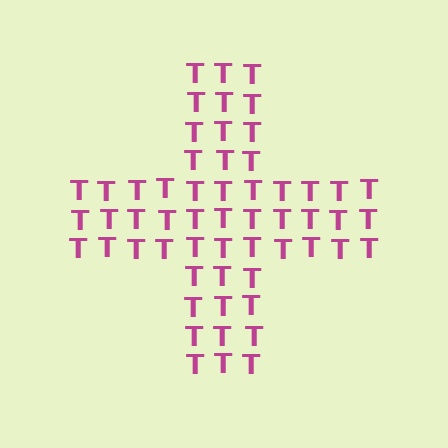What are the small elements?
The small elements are letter T's.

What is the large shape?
The large shape is a cross.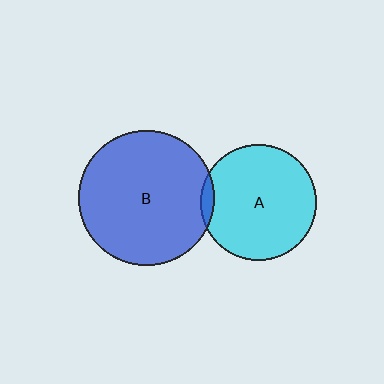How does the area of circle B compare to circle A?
Approximately 1.3 times.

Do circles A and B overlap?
Yes.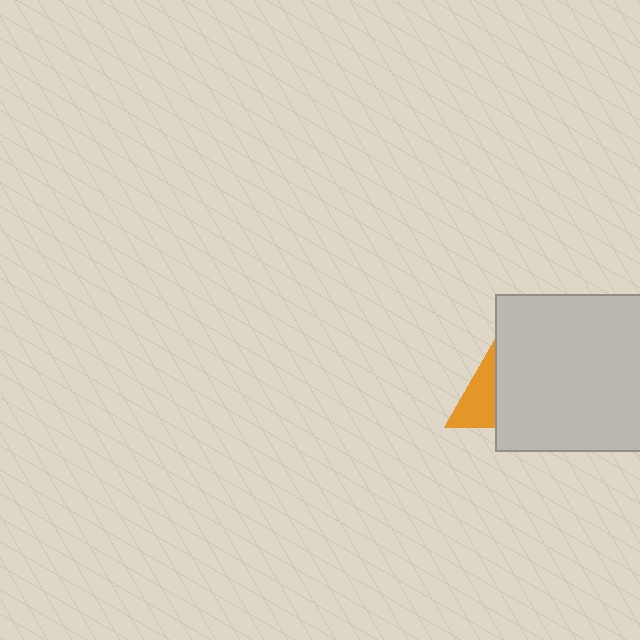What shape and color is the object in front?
The object in front is a light gray square.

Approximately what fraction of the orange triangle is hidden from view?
Roughly 67% of the orange triangle is hidden behind the light gray square.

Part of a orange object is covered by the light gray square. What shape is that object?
It is a triangle.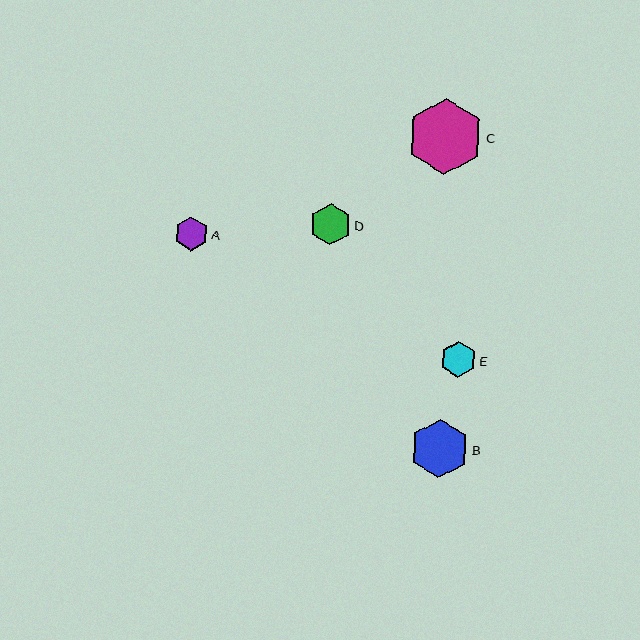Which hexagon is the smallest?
Hexagon A is the smallest with a size of approximately 34 pixels.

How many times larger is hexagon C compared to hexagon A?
Hexagon C is approximately 2.2 times the size of hexagon A.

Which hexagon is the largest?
Hexagon C is the largest with a size of approximately 76 pixels.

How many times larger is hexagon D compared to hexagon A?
Hexagon D is approximately 1.2 times the size of hexagon A.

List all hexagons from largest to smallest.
From largest to smallest: C, B, D, E, A.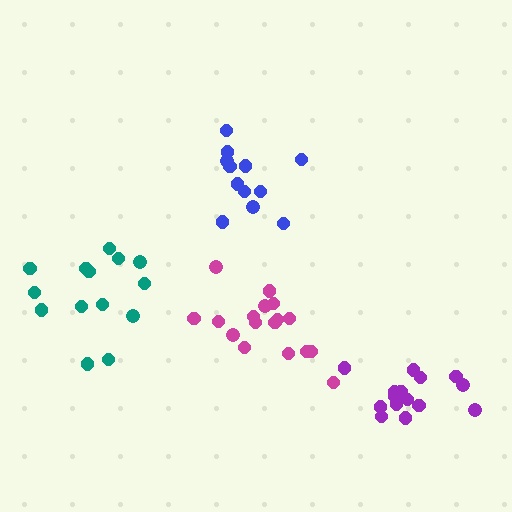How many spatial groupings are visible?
There are 4 spatial groupings.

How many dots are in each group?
Group 1: 17 dots, Group 2: 12 dots, Group 3: 15 dots, Group 4: 14 dots (58 total).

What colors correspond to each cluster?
The clusters are colored: magenta, blue, purple, teal.